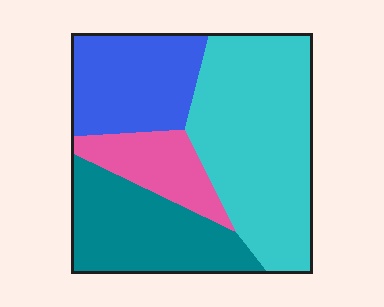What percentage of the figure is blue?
Blue covers 22% of the figure.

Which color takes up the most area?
Cyan, at roughly 40%.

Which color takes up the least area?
Pink, at roughly 15%.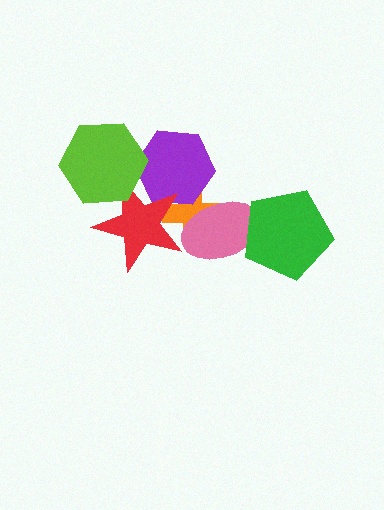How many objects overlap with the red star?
3 objects overlap with the red star.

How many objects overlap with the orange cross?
3 objects overlap with the orange cross.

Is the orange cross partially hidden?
Yes, it is partially covered by another shape.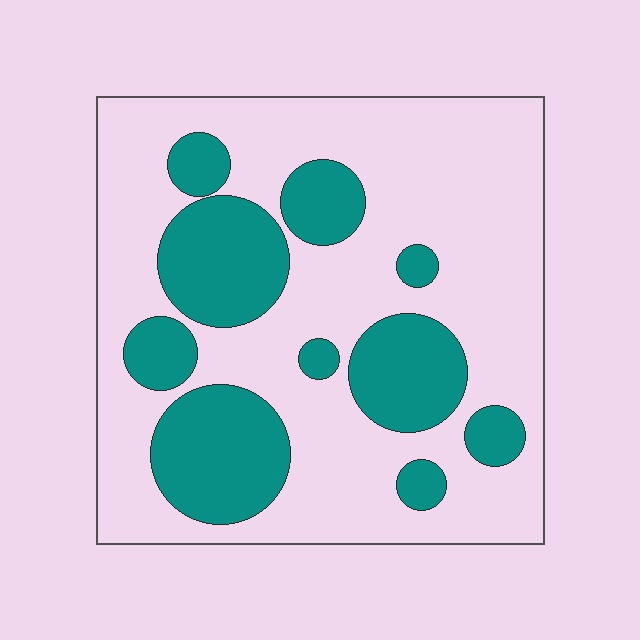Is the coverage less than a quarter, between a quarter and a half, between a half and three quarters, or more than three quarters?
Between a quarter and a half.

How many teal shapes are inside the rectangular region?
10.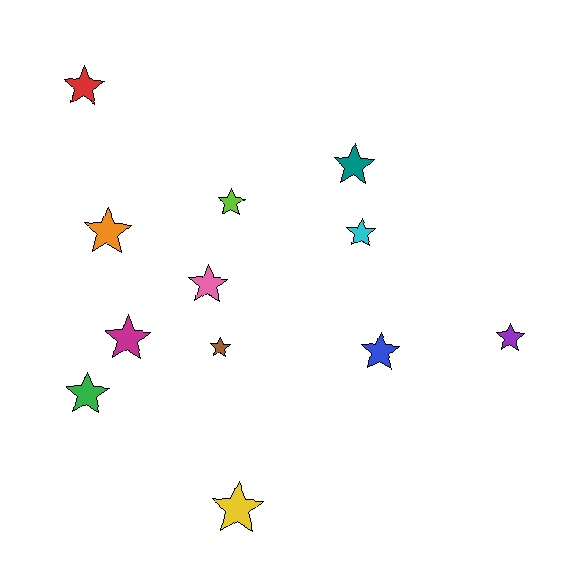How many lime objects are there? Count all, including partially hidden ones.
There is 1 lime object.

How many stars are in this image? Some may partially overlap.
There are 12 stars.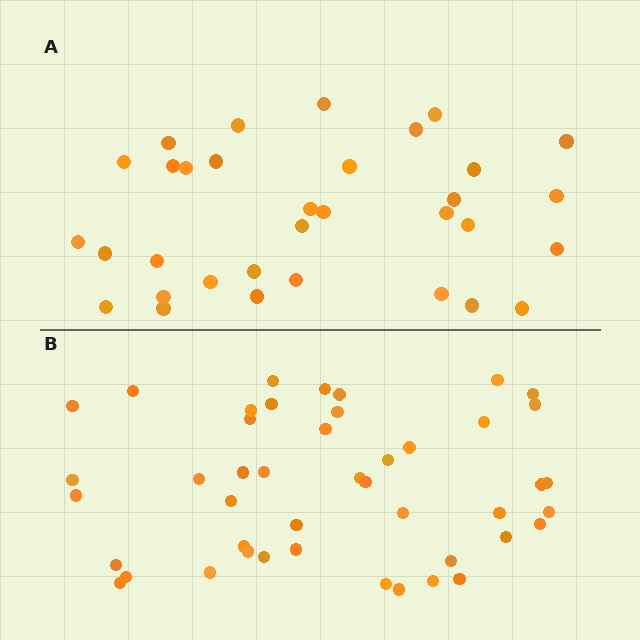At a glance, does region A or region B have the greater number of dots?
Region B (the bottom region) has more dots.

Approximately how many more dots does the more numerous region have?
Region B has roughly 12 or so more dots than region A.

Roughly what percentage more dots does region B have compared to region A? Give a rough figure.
About 35% more.